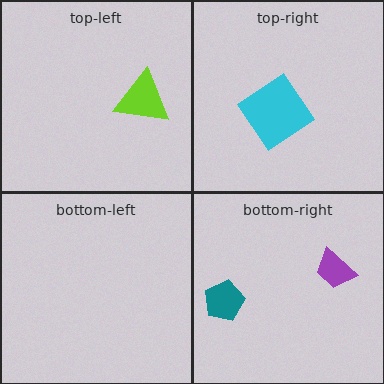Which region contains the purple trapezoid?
The bottom-right region.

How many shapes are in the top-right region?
1.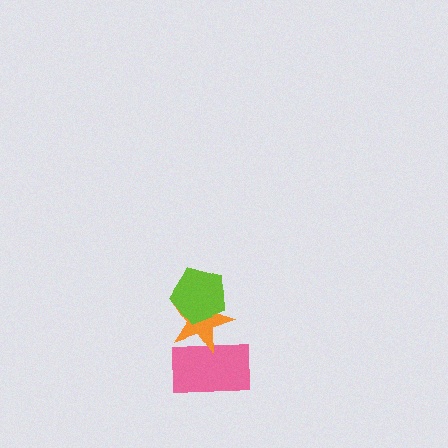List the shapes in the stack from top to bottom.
From top to bottom: the lime pentagon, the orange star, the pink rectangle.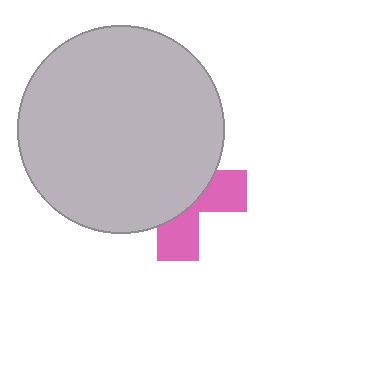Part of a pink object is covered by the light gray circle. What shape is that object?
It is a cross.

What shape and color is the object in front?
The object in front is a light gray circle.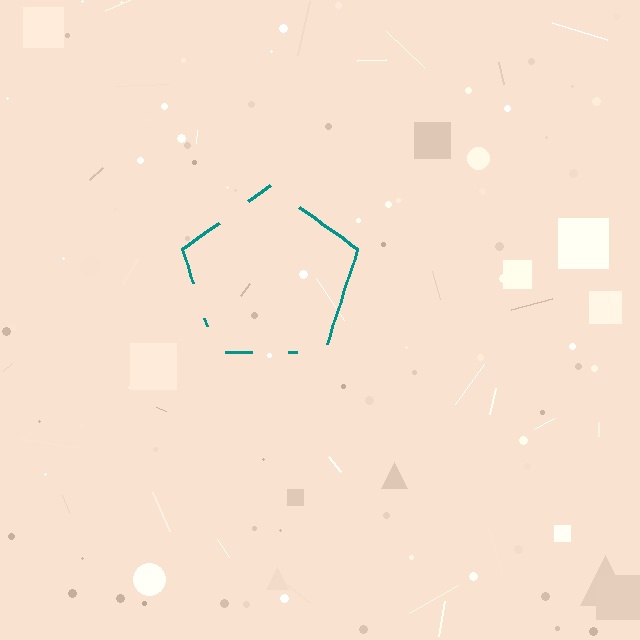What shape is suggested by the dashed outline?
The dashed outline suggests a pentagon.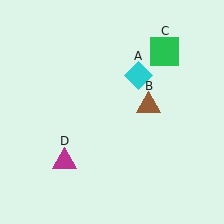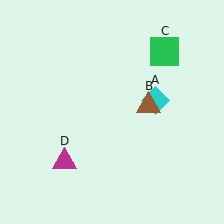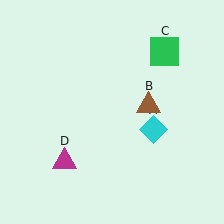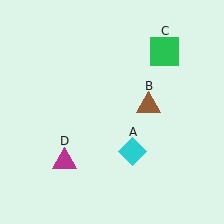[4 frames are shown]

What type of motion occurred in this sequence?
The cyan diamond (object A) rotated clockwise around the center of the scene.